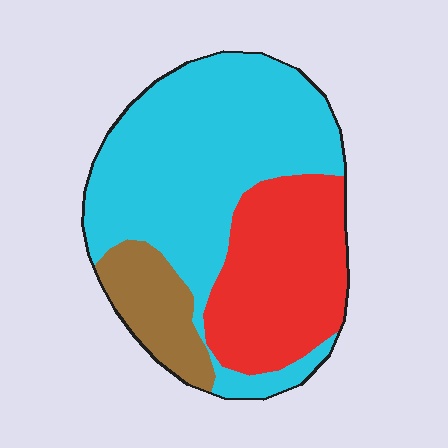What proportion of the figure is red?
Red takes up about one third (1/3) of the figure.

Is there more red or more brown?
Red.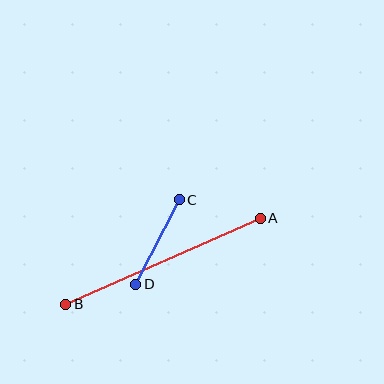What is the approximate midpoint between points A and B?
The midpoint is at approximately (163, 261) pixels.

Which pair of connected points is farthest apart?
Points A and B are farthest apart.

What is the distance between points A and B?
The distance is approximately 213 pixels.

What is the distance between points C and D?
The distance is approximately 95 pixels.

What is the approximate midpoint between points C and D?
The midpoint is at approximately (157, 242) pixels.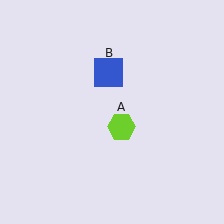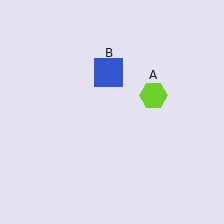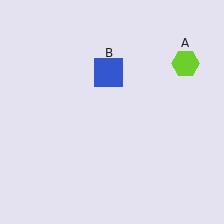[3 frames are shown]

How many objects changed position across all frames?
1 object changed position: lime hexagon (object A).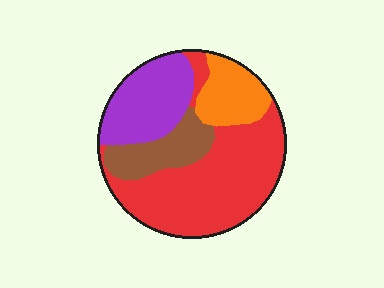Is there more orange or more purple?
Purple.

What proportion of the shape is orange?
Orange covers around 15% of the shape.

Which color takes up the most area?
Red, at roughly 50%.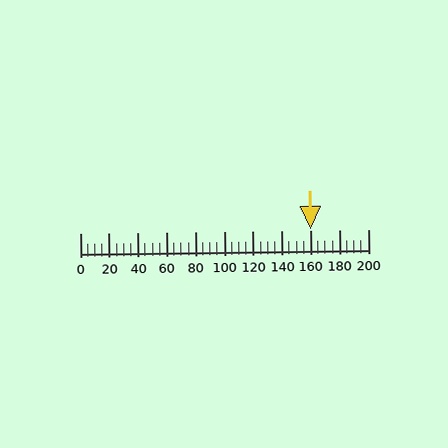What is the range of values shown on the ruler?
The ruler shows values from 0 to 200.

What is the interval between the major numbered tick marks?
The major tick marks are spaced 20 units apart.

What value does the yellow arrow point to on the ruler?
The yellow arrow points to approximately 160.